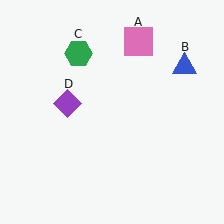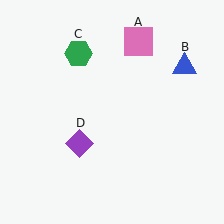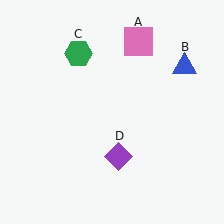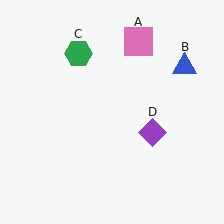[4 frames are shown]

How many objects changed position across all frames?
1 object changed position: purple diamond (object D).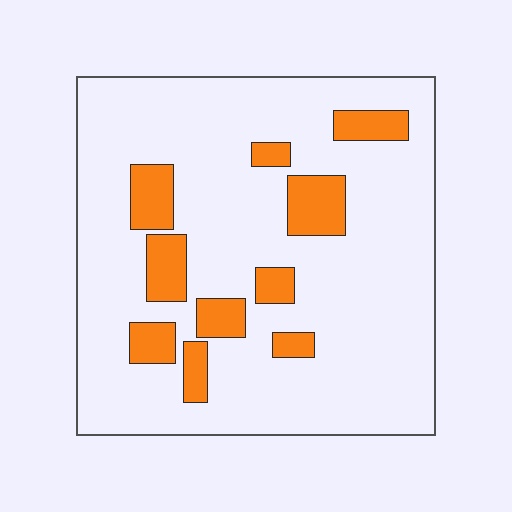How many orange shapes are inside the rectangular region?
10.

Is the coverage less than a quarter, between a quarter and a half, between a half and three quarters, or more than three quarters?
Less than a quarter.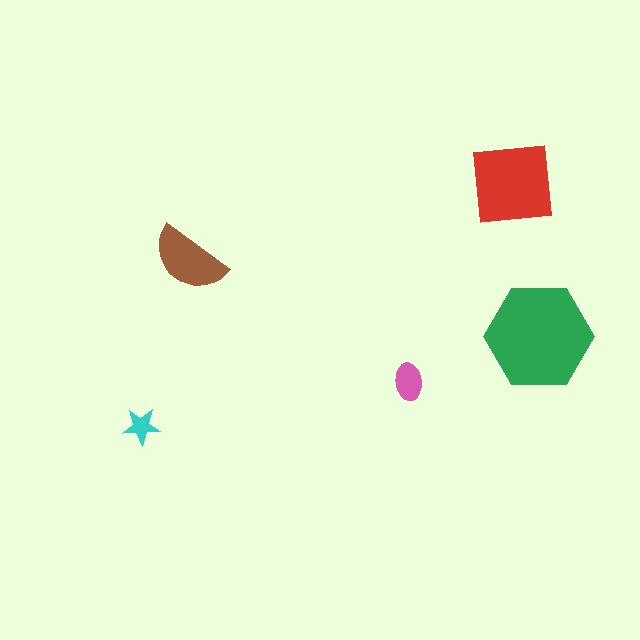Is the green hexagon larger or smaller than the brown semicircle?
Larger.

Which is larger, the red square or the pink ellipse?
The red square.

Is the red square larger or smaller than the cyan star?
Larger.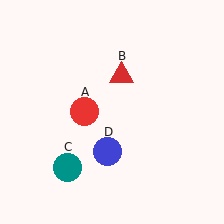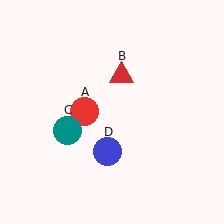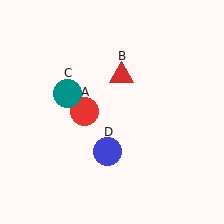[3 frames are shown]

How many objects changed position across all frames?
1 object changed position: teal circle (object C).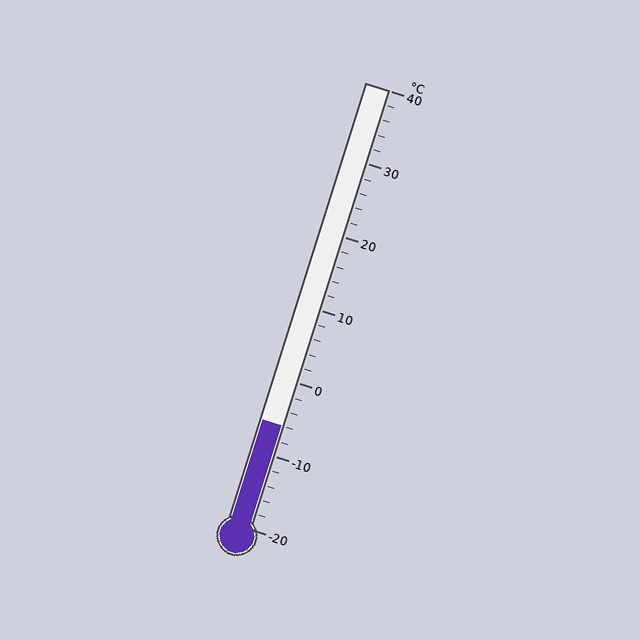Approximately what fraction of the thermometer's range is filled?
The thermometer is filled to approximately 25% of its range.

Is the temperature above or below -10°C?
The temperature is above -10°C.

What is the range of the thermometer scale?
The thermometer scale ranges from -20°C to 40°C.